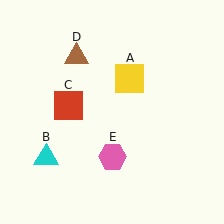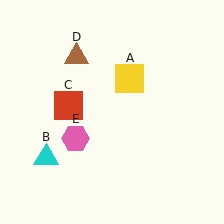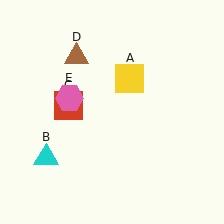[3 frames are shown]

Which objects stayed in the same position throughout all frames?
Yellow square (object A) and cyan triangle (object B) and red square (object C) and brown triangle (object D) remained stationary.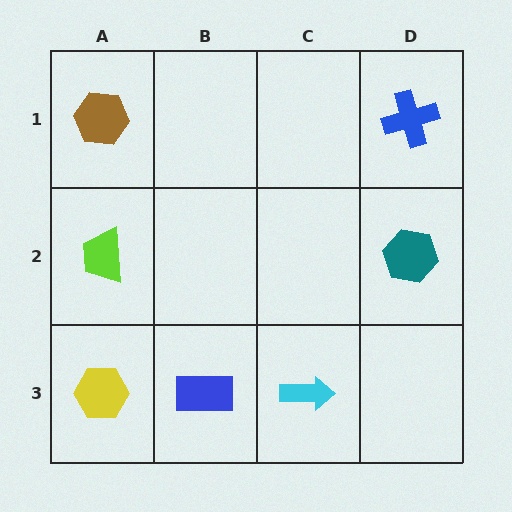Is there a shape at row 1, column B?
No, that cell is empty.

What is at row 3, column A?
A yellow hexagon.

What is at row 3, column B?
A blue rectangle.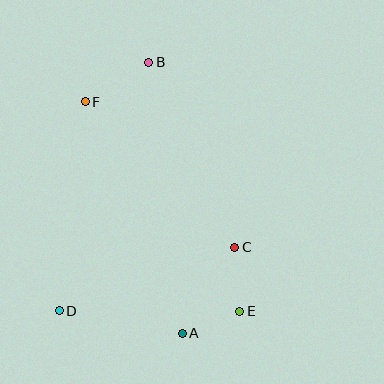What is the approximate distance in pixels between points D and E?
The distance between D and E is approximately 181 pixels.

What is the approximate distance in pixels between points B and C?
The distance between B and C is approximately 204 pixels.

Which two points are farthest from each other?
Points A and B are farthest from each other.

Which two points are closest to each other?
Points A and E are closest to each other.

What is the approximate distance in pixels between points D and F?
The distance between D and F is approximately 211 pixels.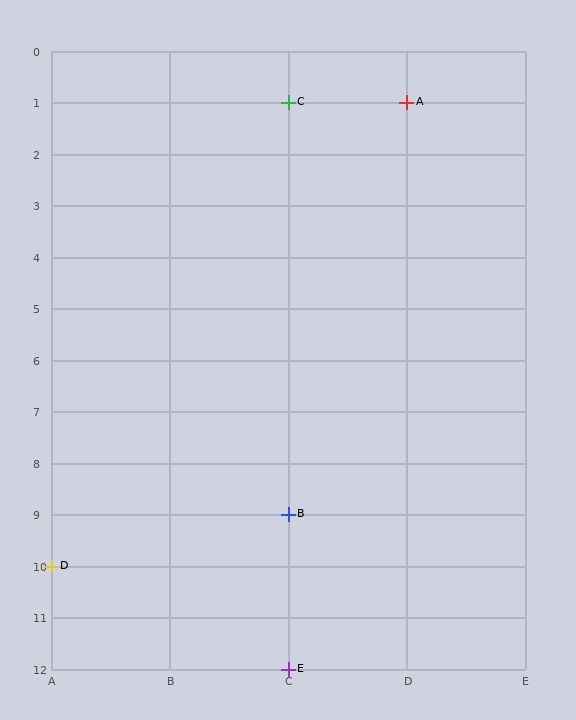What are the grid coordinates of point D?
Point D is at grid coordinates (A, 10).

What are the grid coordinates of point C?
Point C is at grid coordinates (C, 1).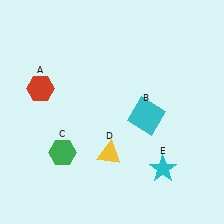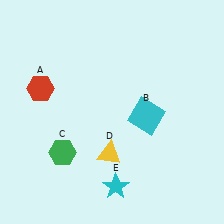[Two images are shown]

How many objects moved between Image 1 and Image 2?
1 object moved between the two images.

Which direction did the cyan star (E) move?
The cyan star (E) moved left.